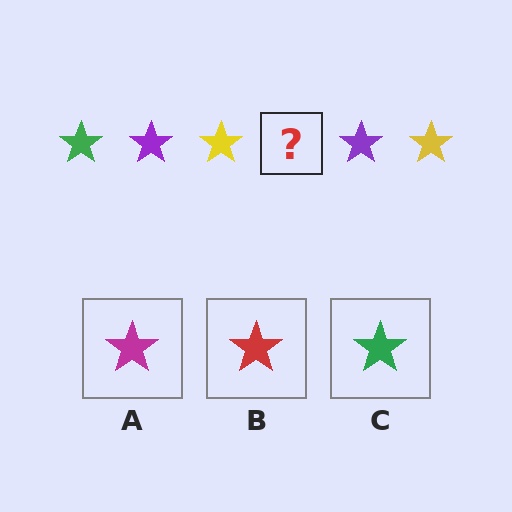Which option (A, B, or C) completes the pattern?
C.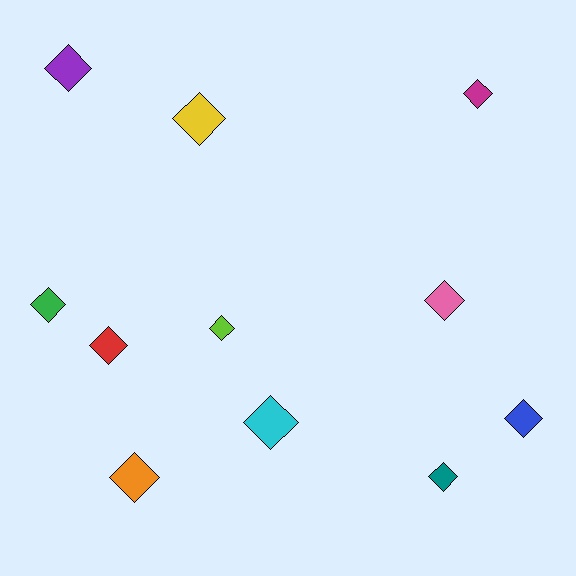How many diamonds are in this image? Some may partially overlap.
There are 11 diamonds.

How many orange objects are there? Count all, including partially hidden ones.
There is 1 orange object.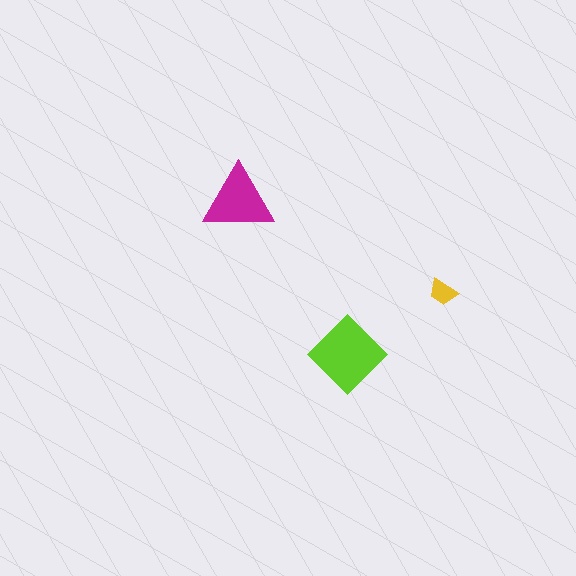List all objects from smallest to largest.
The yellow trapezoid, the magenta triangle, the lime diamond.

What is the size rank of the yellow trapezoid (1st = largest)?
3rd.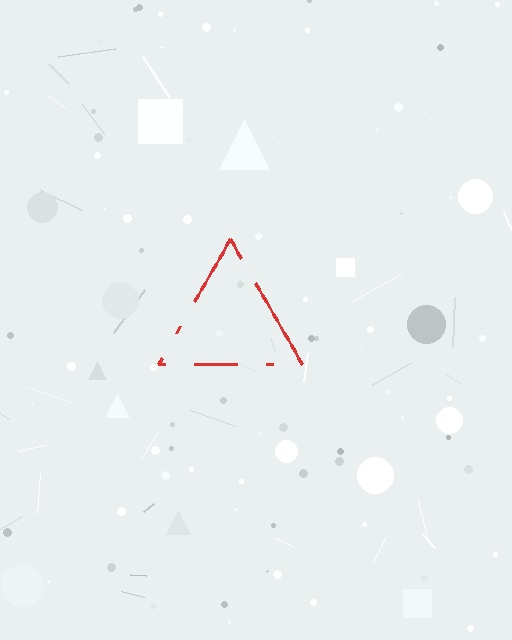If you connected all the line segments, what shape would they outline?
They would outline a triangle.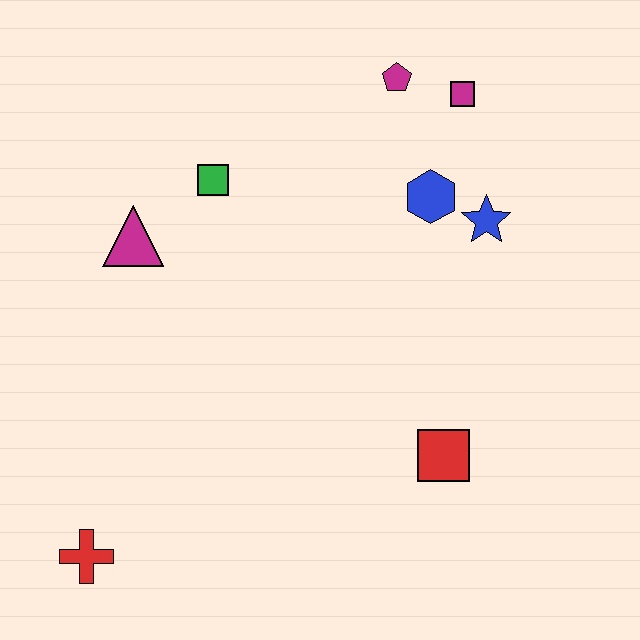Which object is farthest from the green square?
The red cross is farthest from the green square.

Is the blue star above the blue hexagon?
No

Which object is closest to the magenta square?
The magenta pentagon is closest to the magenta square.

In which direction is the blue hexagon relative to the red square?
The blue hexagon is above the red square.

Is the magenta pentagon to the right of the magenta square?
No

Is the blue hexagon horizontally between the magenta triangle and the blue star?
Yes